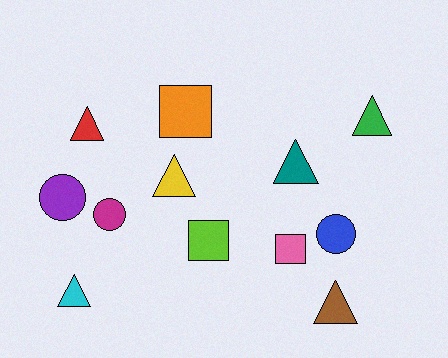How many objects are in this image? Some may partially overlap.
There are 12 objects.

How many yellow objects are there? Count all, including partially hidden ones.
There is 1 yellow object.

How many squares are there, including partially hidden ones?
There are 3 squares.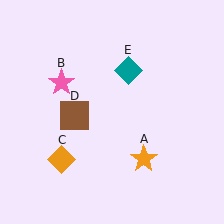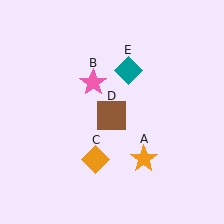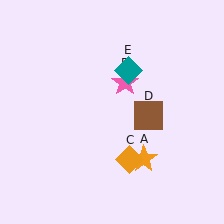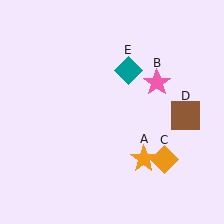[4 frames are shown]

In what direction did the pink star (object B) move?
The pink star (object B) moved right.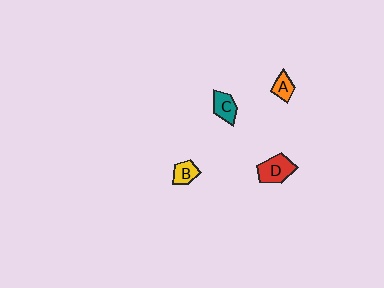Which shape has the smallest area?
Shape A (orange).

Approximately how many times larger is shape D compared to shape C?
Approximately 1.4 times.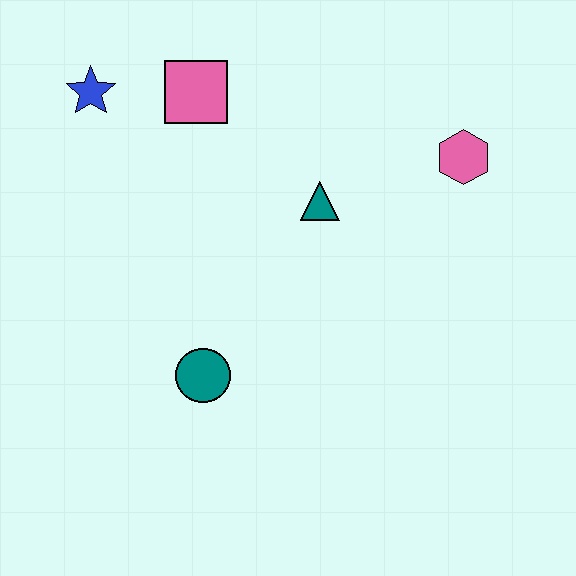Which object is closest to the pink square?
The blue star is closest to the pink square.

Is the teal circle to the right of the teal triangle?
No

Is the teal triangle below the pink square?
Yes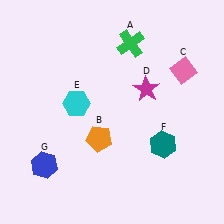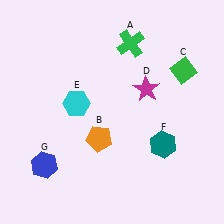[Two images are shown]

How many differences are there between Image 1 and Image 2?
There is 1 difference between the two images.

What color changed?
The diamond (C) changed from pink in Image 1 to green in Image 2.